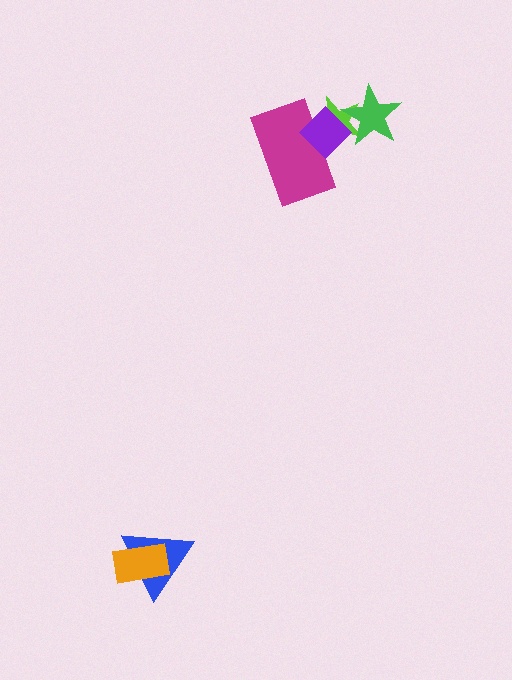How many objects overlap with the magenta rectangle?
2 objects overlap with the magenta rectangle.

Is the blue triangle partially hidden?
Yes, it is partially covered by another shape.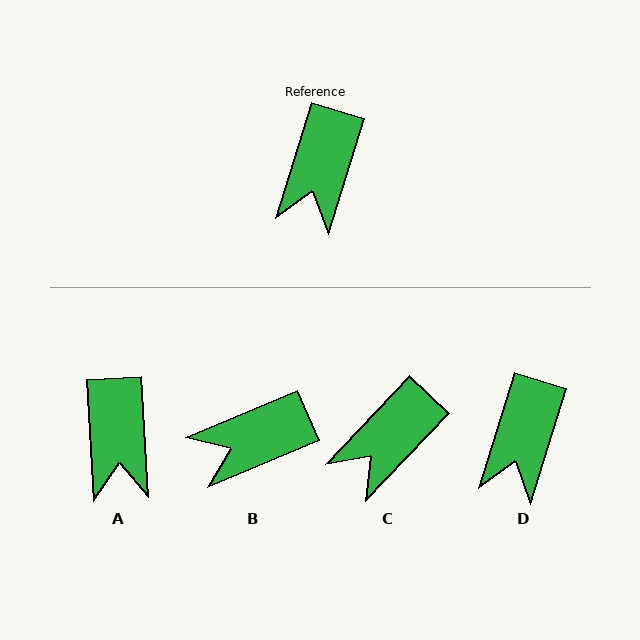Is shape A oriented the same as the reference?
No, it is off by about 21 degrees.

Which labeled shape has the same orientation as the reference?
D.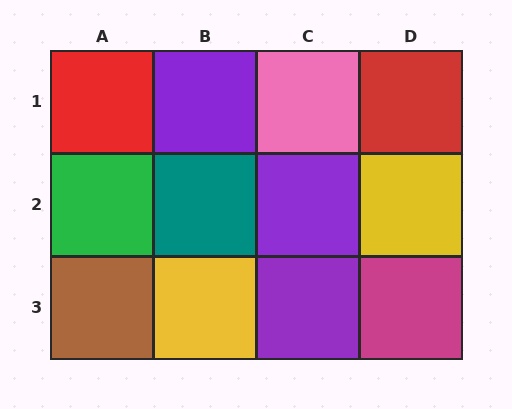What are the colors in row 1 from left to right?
Red, purple, pink, red.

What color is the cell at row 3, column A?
Brown.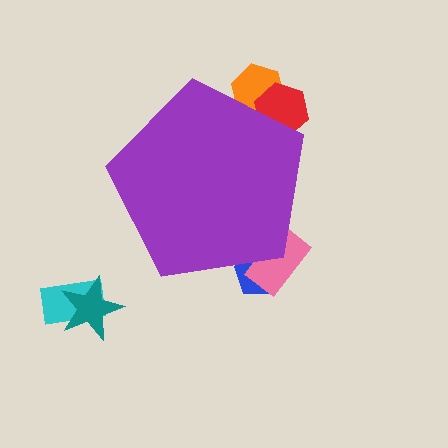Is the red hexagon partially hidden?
Yes, the red hexagon is partially hidden behind the purple pentagon.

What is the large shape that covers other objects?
A purple pentagon.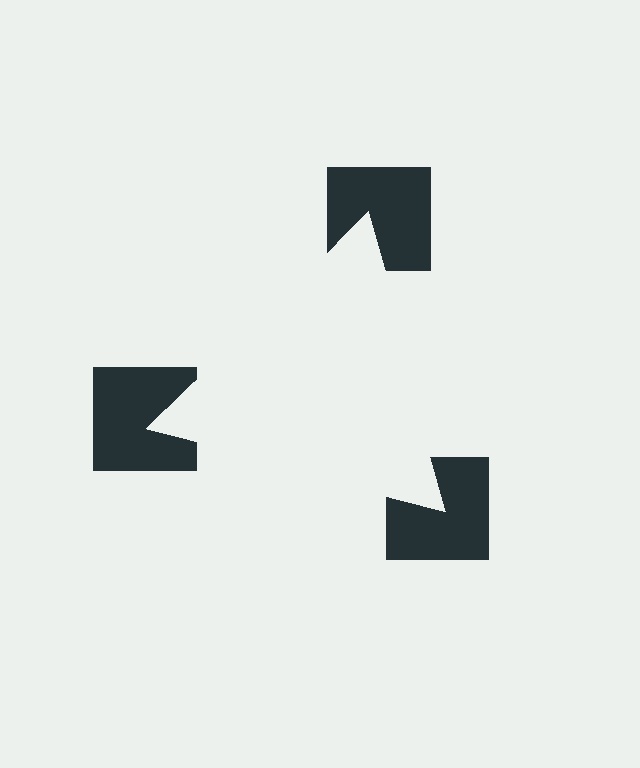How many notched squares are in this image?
There are 3 — one at each vertex of the illusory triangle.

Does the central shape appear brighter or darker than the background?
It typically appears slightly brighter than the background, even though no actual brightness change is drawn.